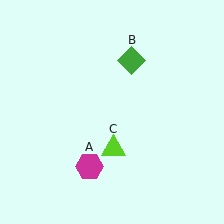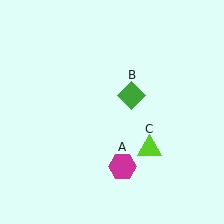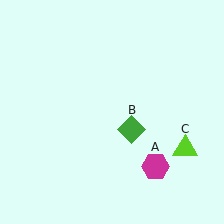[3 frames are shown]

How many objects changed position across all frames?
3 objects changed position: magenta hexagon (object A), green diamond (object B), lime triangle (object C).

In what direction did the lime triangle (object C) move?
The lime triangle (object C) moved right.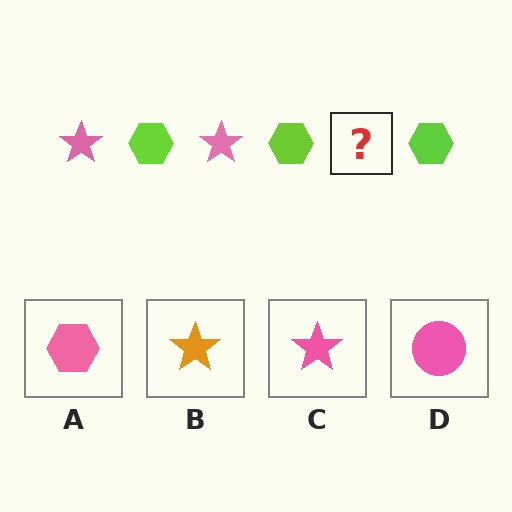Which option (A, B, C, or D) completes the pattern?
C.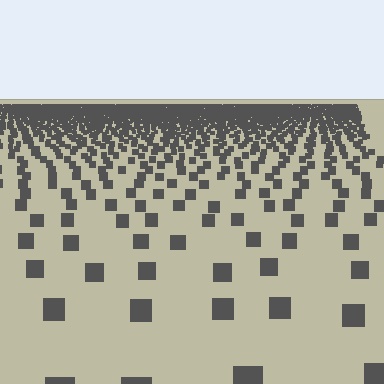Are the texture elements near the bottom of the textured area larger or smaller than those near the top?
Larger. Near the bottom, elements are closer to the viewer and appear at a bigger on-screen size.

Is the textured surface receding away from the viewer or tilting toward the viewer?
The surface is receding away from the viewer. Texture elements get smaller and denser toward the top.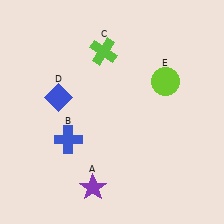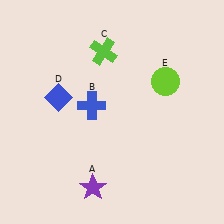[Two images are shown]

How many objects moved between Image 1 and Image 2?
1 object moved between the two images.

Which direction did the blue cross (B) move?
The blue cross (B) moved up.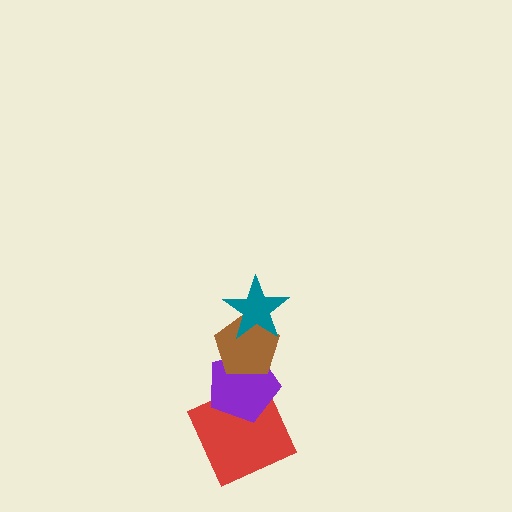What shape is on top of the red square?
The purple pentagon is on top of the red square.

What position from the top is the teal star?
The teal star is 1st from the top.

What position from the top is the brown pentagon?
The brown pentagon is 2nd from the top.